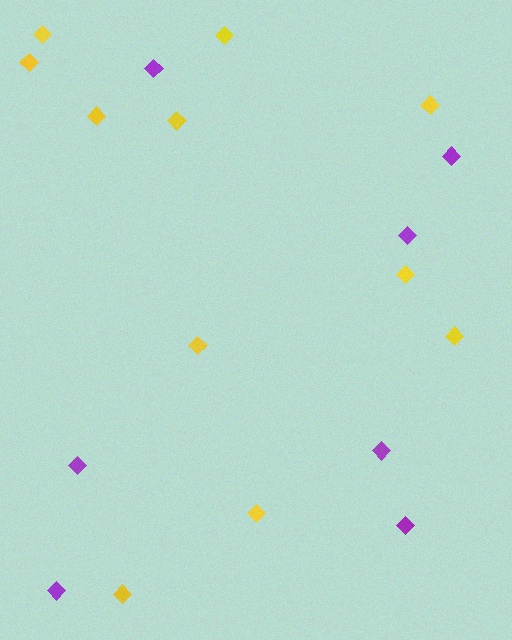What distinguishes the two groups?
There are 2 groups: one group of purple diamonds (7) and one group of yellow diamonds (11).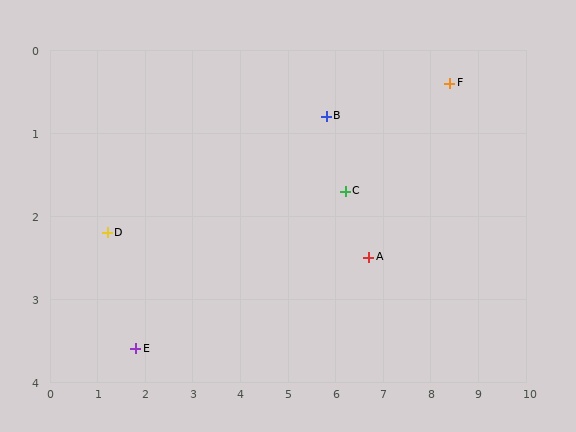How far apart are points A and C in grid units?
Points A and C are about 0.9 grid units apart.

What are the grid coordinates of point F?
Point F is at approximately (8.4, 0.4).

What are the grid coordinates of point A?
Point A is at approximately (6.7, 2.5).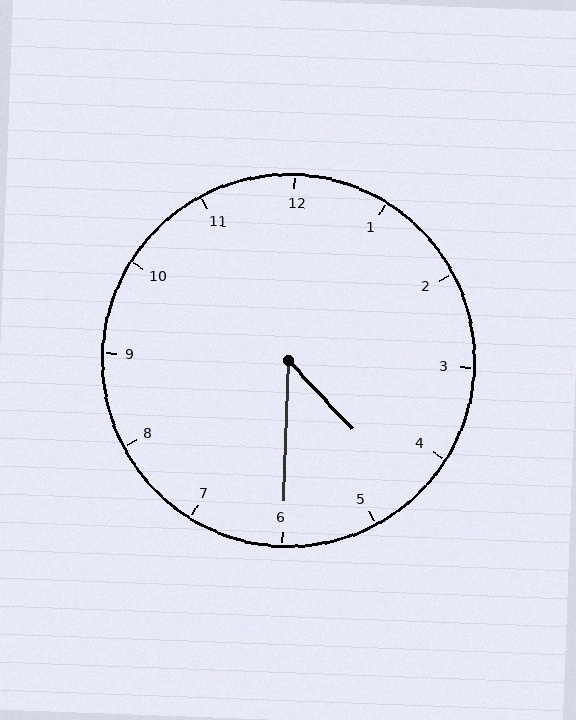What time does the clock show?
4:30.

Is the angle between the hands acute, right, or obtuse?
It is acute.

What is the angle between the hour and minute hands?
Approximately 45 degrees.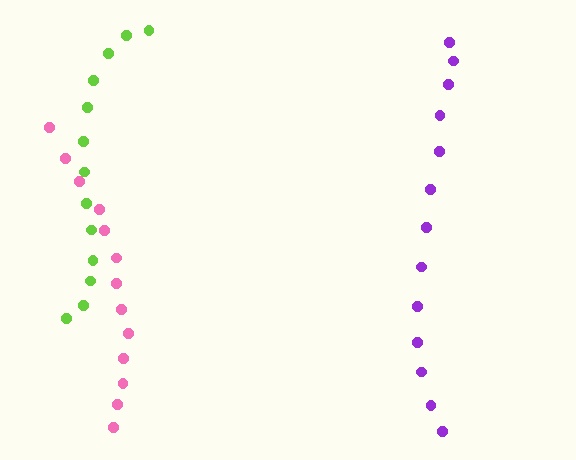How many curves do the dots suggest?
There are 3 distinct paths.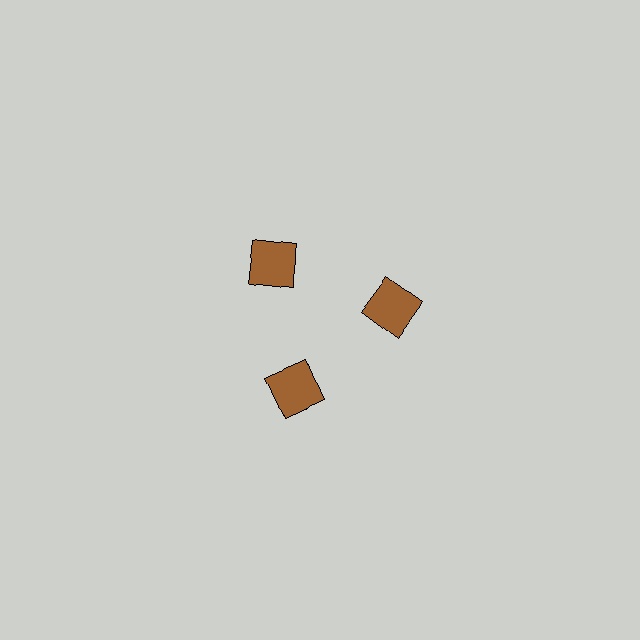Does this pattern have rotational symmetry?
Yes, this pattern has 3-fold rotational symmetry. It looks the same after rotating 120 degrees around the center.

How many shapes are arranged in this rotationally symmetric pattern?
There are 3 shapes, arranged in 3 groups of 1.